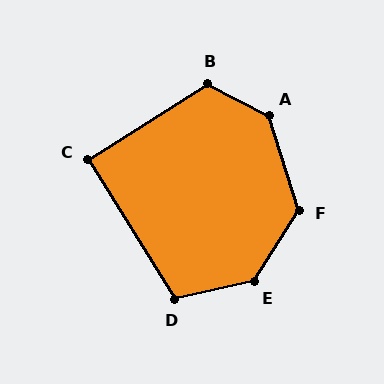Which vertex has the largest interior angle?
E, at approximately 135 degrees.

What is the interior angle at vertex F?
Approximately 130 degrees (obtuse).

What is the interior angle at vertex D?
Approximately 109 degrees (obtuse).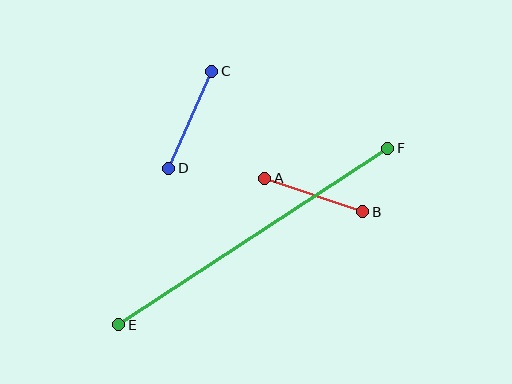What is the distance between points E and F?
The distance is approximately 321 pixels.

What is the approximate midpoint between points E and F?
The midpoint is at approximately (253, 236) pixels.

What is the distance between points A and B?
The distance is approximately 103 pixels.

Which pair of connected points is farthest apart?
Points E and F are farthest apart.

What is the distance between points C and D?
The distance is approximately 106 pixels.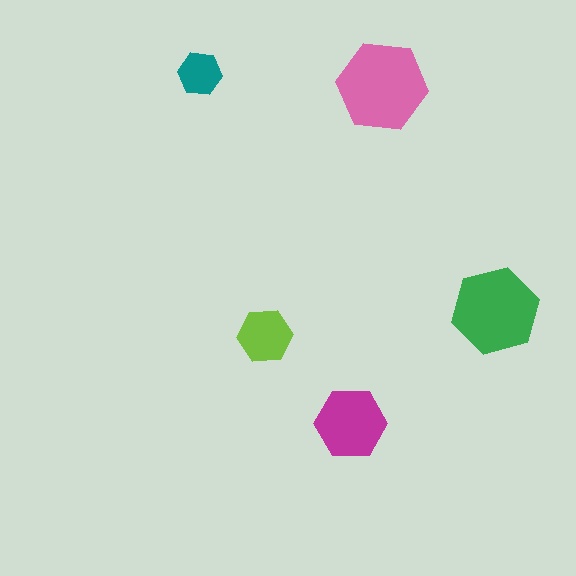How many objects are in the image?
There are 5 objects in the image.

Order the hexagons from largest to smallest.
the pink one, the green one, the magenta one, the lime one, the teal one.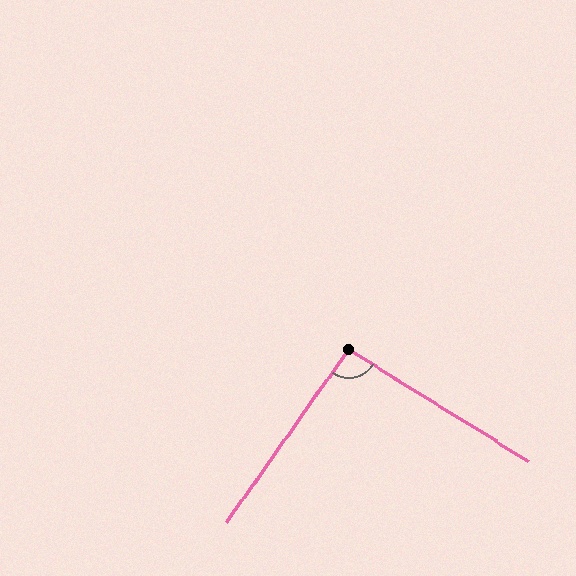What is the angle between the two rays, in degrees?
Approximately 93 degrees.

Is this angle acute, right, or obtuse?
It is approximately a right angle.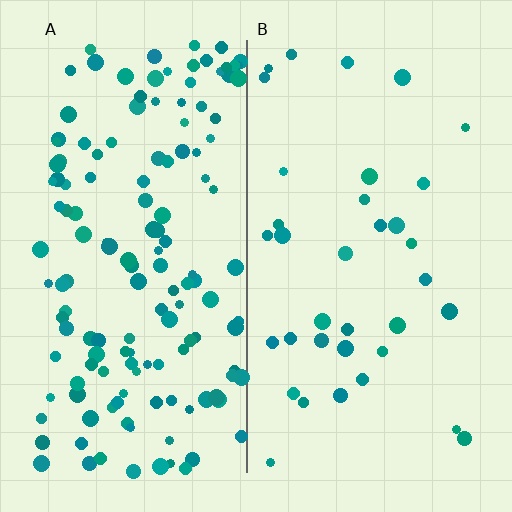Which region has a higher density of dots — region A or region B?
A (the left).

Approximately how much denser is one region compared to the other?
Approximately 4.1× — region A over region B.